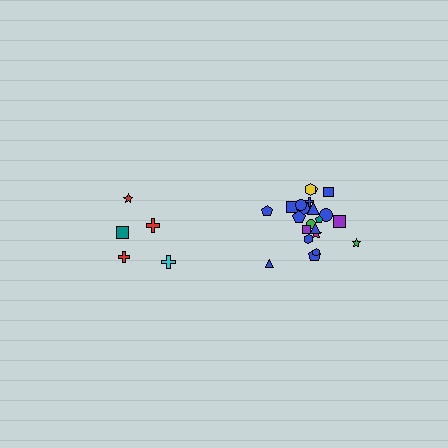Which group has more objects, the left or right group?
The right group.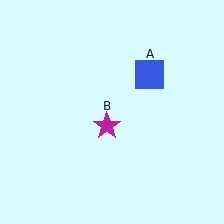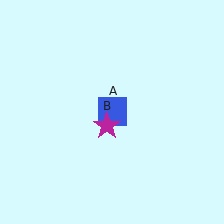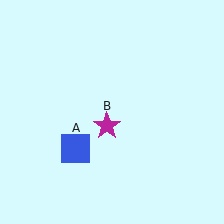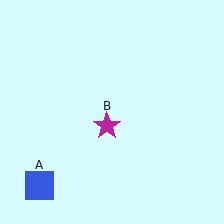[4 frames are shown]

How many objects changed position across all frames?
1 object changed position: blue square (object A).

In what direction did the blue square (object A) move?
The blue square (object A) moved down and to the left.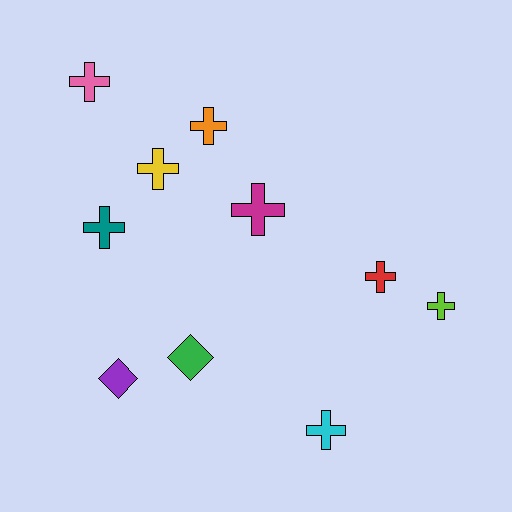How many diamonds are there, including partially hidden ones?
There are 2 diamonds.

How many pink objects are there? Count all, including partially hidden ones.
There is 1 pink object.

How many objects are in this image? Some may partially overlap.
There are 10 objects.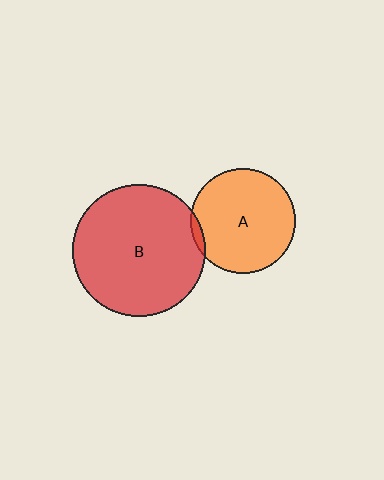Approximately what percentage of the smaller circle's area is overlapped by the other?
Approximately 5%.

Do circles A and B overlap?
Yes.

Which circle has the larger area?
Circle B (red).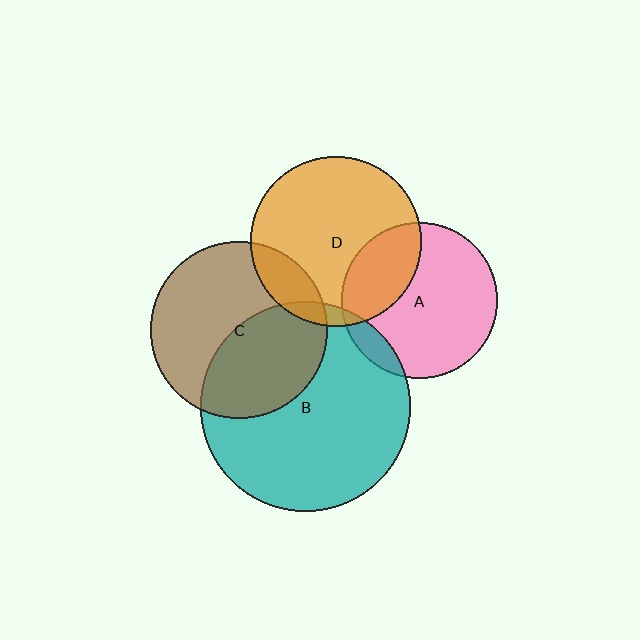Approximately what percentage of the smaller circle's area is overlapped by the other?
Approximately 15%.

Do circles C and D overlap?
Yes.